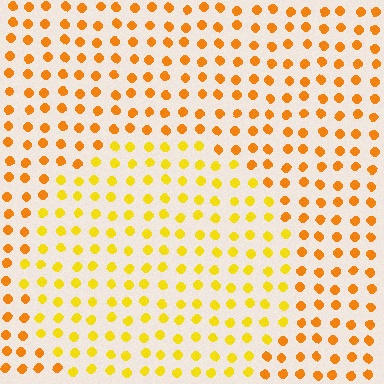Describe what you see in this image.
The image is filled with small orange elements in a uniform arrangement. A circle-shaped region is visible where the elements are tinted to a slightly different hue, forming a subtle color boundary.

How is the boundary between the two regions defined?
The boundary is defined purely by a slight shift in hue (about 24 degrees). Spacing, size, and orientation are identical on both sides.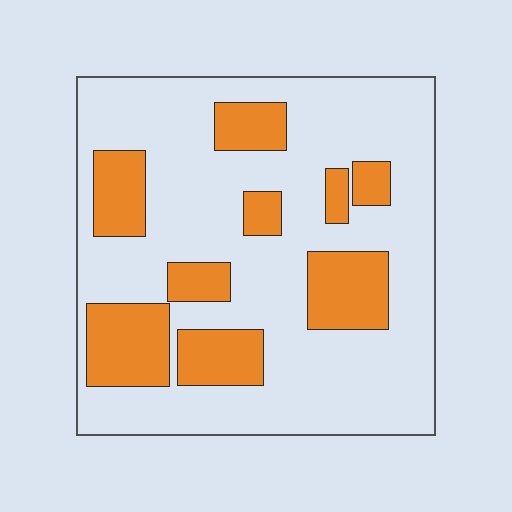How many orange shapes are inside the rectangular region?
9.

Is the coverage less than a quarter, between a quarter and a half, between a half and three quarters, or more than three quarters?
Between a quarter and a half.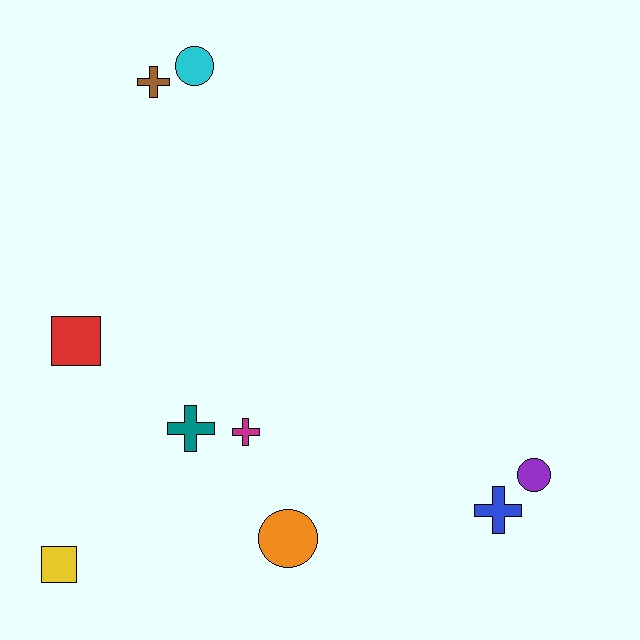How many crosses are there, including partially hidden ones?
There are 4 crosses.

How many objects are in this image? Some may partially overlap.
There are 9 objects.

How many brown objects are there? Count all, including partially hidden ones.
There is 1 brown object.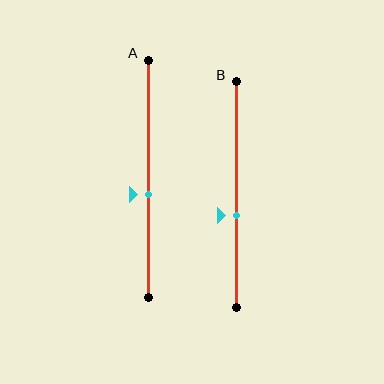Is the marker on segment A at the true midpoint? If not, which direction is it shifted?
No, the marker on segment A is shifted downward by about 7% of the segment length.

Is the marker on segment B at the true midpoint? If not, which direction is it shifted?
No, the marker on segment B is shifted downward by about 9% of the segment length.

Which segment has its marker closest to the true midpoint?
Segment A has its marker closest to the true midpoint.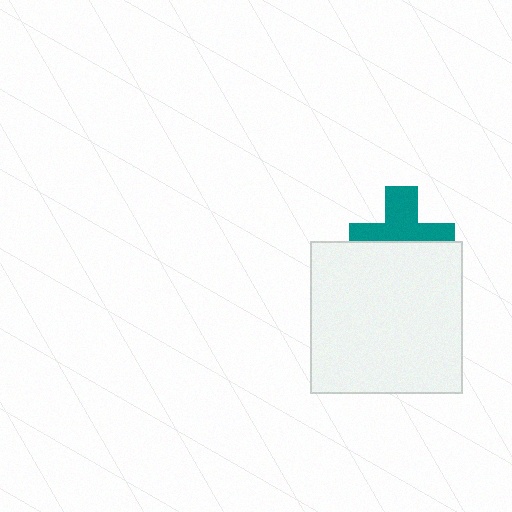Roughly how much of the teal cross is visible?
About half of it is visible (roughly 54%).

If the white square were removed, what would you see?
You would see the complete teal cross.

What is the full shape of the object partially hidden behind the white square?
The partially hidden object is a teal cross.